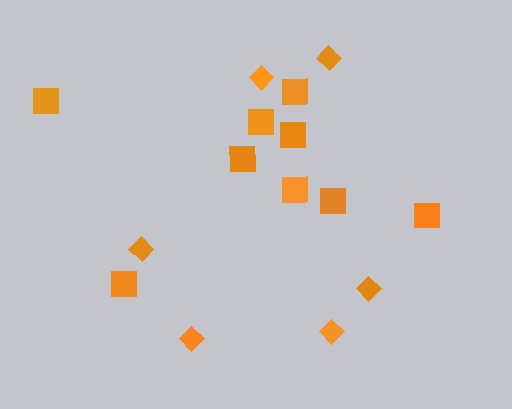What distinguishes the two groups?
There are 2 groups: one group of squares (9) and one group of diamonds (6).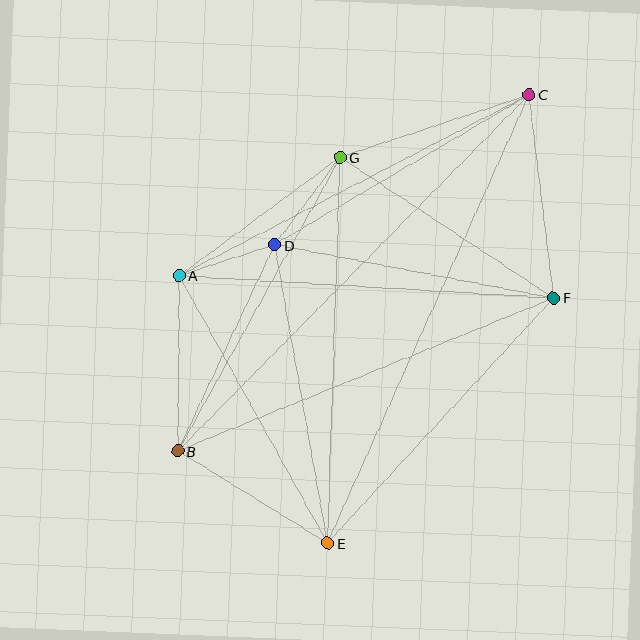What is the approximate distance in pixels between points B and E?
The distance between B and E is approximately 176 pixels.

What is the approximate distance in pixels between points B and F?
The distance between B and F is approximately 406 pixels.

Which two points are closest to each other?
Points A and D are closest to each other.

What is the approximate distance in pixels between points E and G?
The distance between E and G is approximately 386 pixels.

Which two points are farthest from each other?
Points B and C are farthest from each other.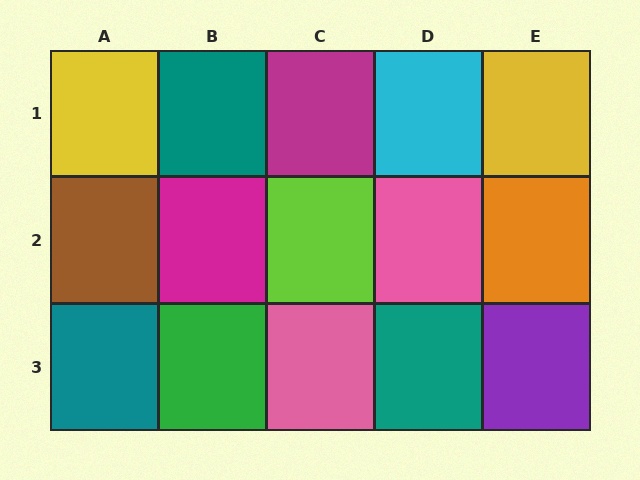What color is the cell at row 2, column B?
Magenta.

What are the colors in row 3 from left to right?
Teal, green, pink, teal, purple.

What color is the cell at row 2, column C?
Lime.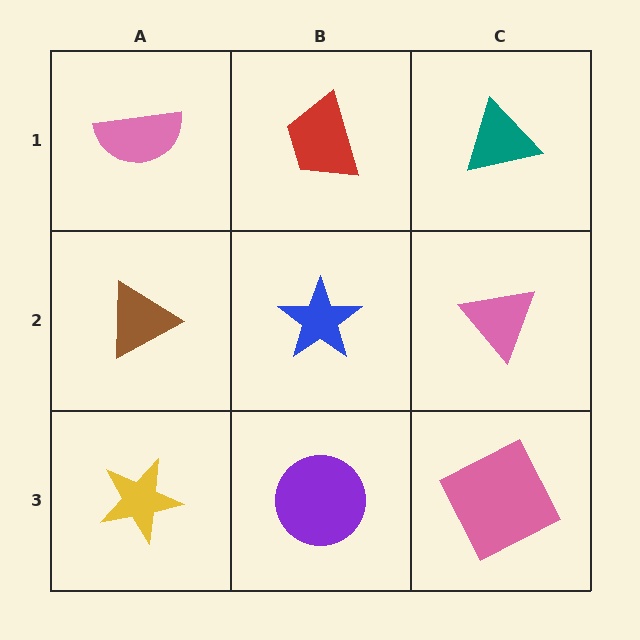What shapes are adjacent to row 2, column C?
A teal triangle (row 1, column C), a pink square (row 3, column C), a blue star (row 2, column B).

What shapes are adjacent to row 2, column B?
A red trapezoid (row 1, column B), a purple circle (row 3, column B), a brown triangle (row 2, column A), a pink triangle (row 2, column C).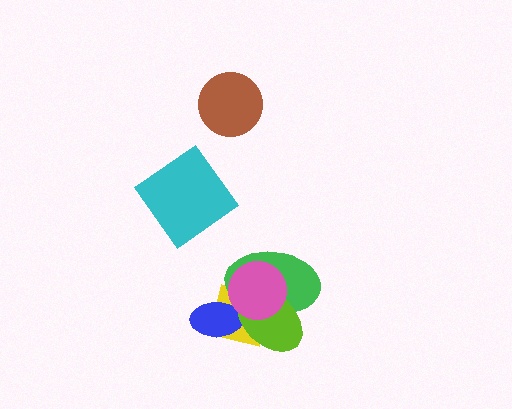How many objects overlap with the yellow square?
4 objects overlap with the yellow square.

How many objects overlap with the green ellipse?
4 objects overlap with the green ellipse.